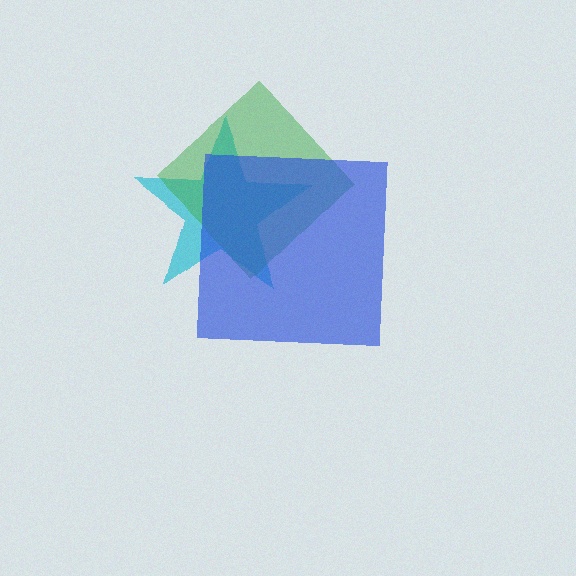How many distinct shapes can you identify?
There are 3 distinct shapes: a cyan star, a green diamond, a blue square.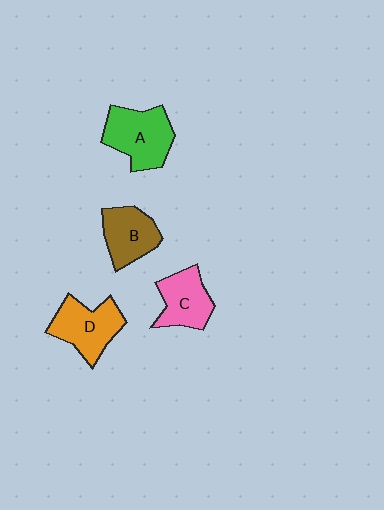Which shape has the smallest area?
Shape B (brown).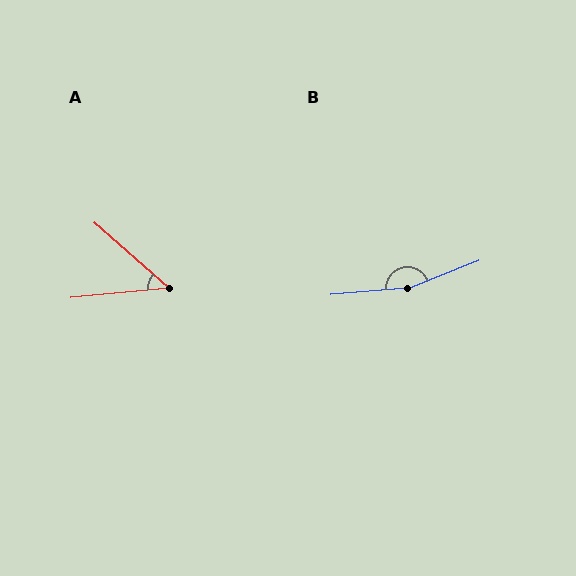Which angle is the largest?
B, at approximately 163 degrees.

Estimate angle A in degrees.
Approximately 47 degrees.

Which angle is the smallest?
A, at approximately 47 degrees.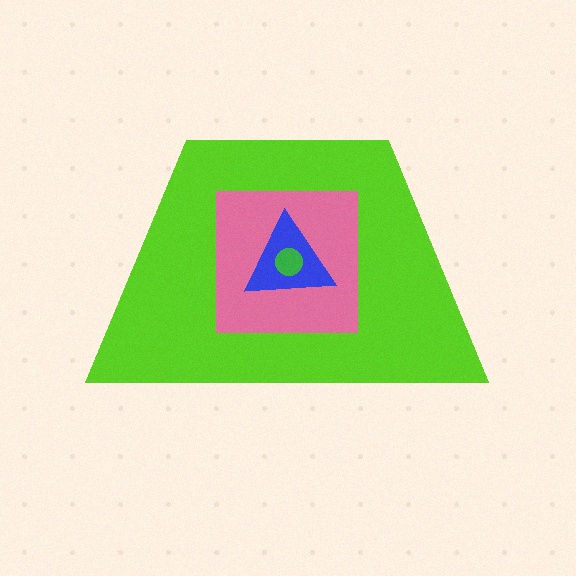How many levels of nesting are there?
4.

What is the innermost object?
The green circle.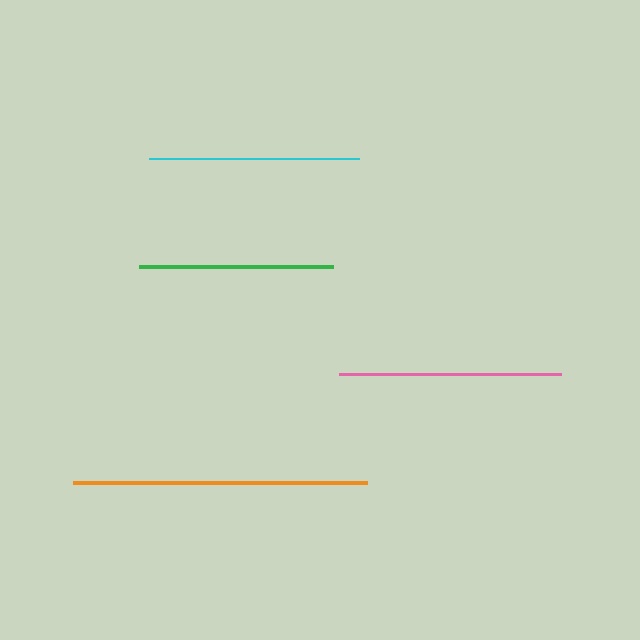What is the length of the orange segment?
The orange segment is approximately 294 pixels long.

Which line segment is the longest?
The orange line is the longest at approximately 294 pixels.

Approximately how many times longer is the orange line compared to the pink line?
The orange line is approximately 1.3 times the length of the pink line.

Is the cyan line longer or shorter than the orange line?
The orange line is longer than the cyan line.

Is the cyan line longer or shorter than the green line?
The cyan line is longer than the green line.